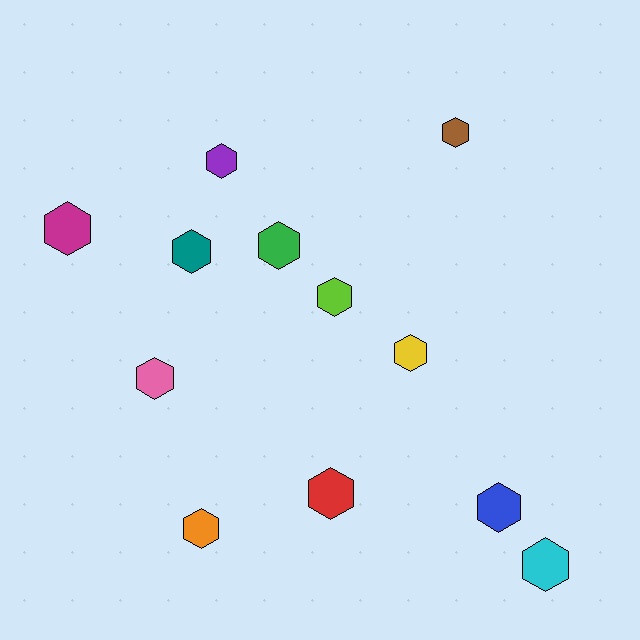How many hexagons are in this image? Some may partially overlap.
There are 12 hexagons.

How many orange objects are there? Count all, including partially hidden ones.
There is 1 orange object.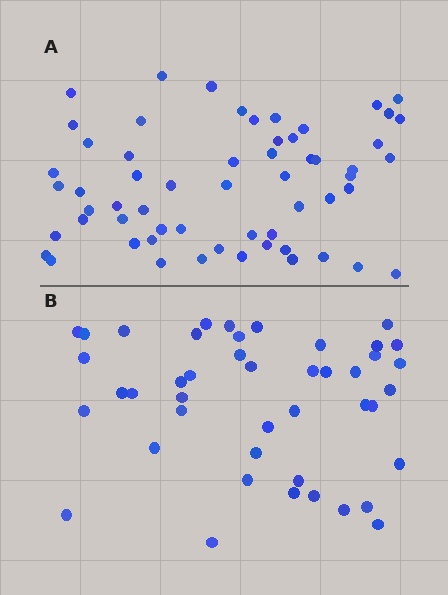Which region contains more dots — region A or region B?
Region A (the top region) has more dots.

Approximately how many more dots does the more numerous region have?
Region A has approximately 15 more dots than region B.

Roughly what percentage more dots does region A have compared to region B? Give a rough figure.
About 35% more.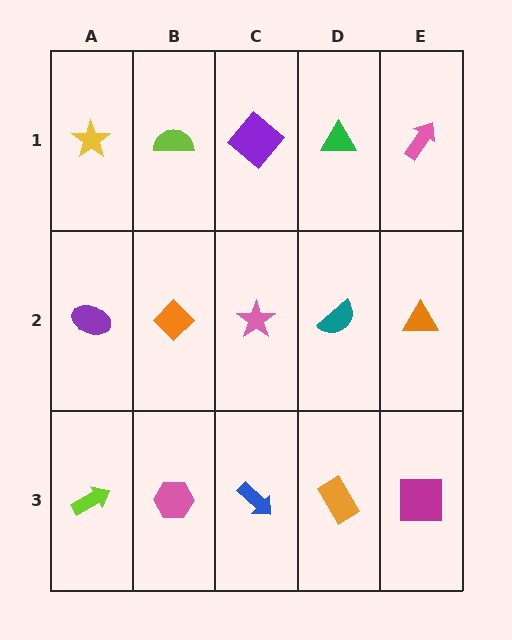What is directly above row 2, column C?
A purple diamond.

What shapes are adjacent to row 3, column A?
A purple ellipse (row 2, column A), a pink hexagon (row 3, column B).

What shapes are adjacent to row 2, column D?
A green triangle (row 1, column D), an orange rectangle (row 3, column D), a pink star (row 2, column C), an orange triangle (row 2, column E).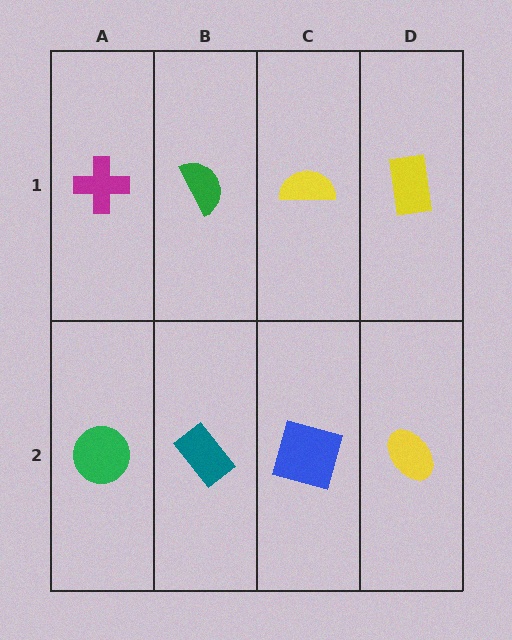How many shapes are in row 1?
4 shapes.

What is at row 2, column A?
A green circle.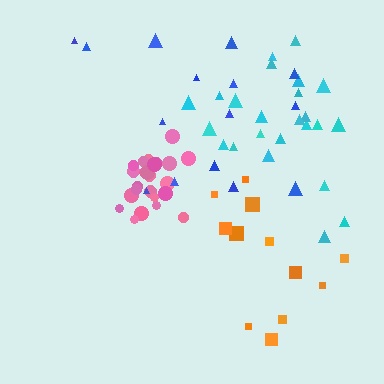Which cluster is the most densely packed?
Pink.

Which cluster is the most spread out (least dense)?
Blue.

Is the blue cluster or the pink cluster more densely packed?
Pink.